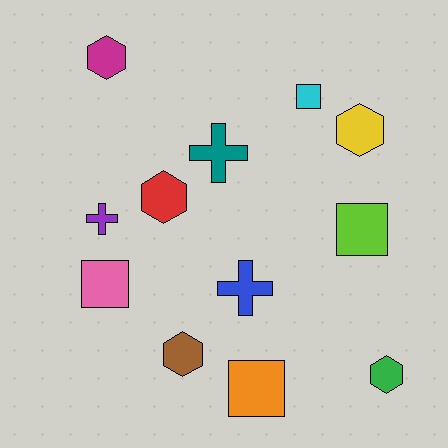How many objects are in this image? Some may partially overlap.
There are 12 objects.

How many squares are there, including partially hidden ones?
There are 4 squares.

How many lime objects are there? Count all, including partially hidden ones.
There is 1 lime object.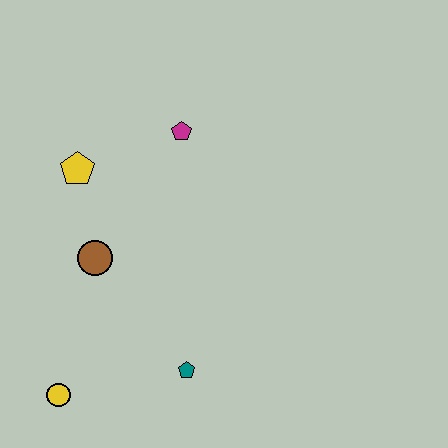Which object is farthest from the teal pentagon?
The magenta pentagon is farthest from the teal pentagon.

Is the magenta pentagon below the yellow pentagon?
No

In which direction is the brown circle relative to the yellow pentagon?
The brown circle is below the yellow pentagon.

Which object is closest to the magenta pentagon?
The yellow pentagon is closest to the magenta pentagon.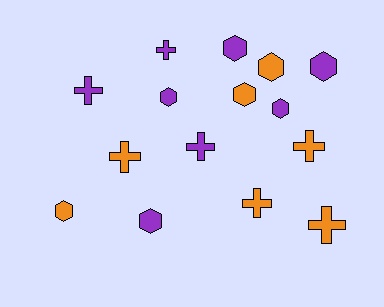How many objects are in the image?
There are 15 objects.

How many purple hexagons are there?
There are 5 purple hexagons.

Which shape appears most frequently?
Hexagon, with 8 objects.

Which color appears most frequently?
Purple, with 8 objects.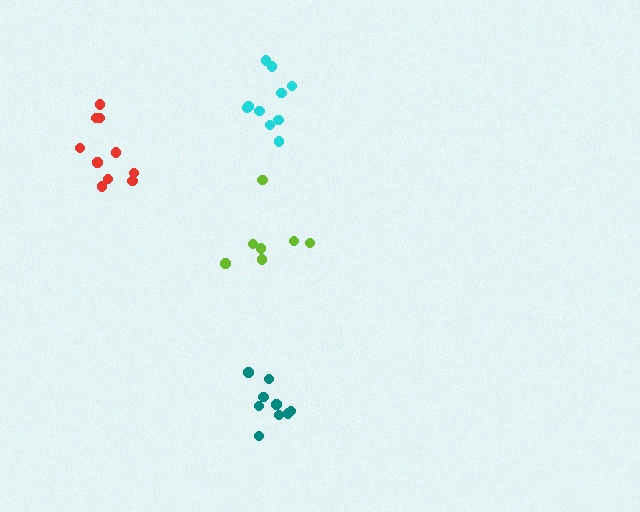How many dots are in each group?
Group 1: 7 dots, Group 2: 9 dots, Group 3: 10 dots, Group 4: 11 dots (37 total).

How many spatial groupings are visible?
There are 4 spatial groupings.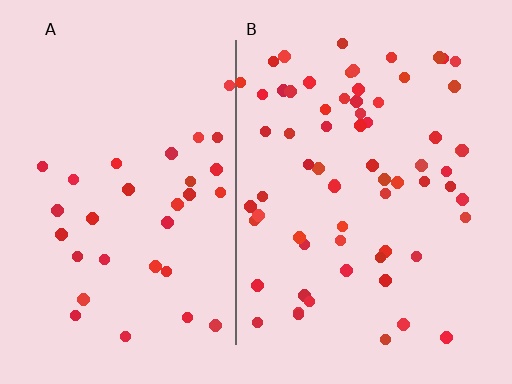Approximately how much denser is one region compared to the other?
Approximately 2.1× — region B over region A.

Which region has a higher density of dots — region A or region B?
B (the right).